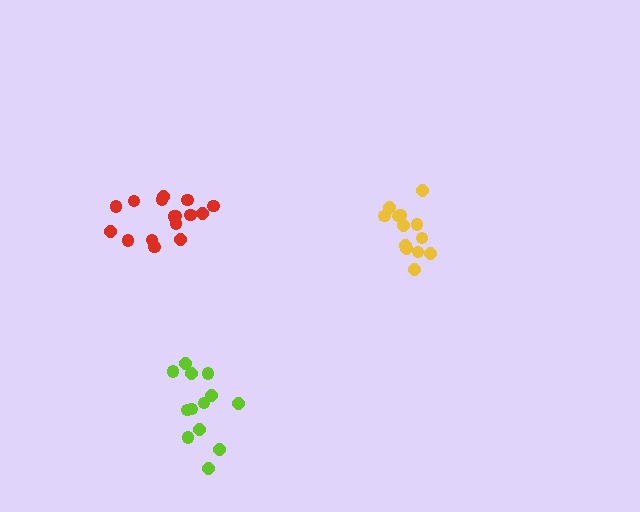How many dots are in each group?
Group 1: 13 dots, Group 2: 16 dots, Group 3: 13 dots (42 total).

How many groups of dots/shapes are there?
There are 3 groups.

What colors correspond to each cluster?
The clusters are colored: yellow, red, lime.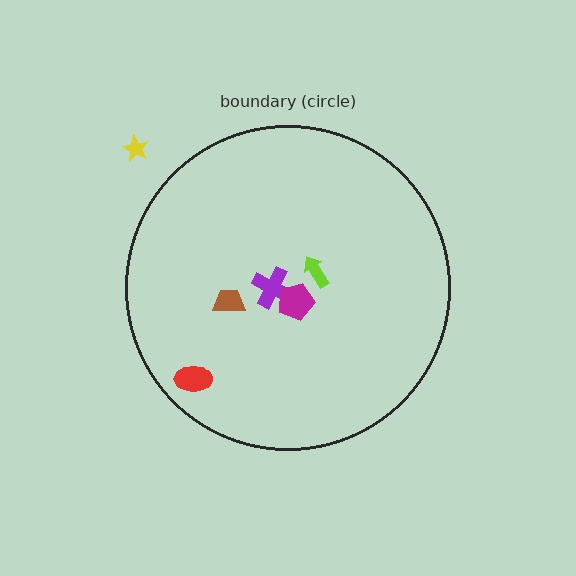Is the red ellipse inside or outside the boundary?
Inside.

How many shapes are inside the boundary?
5 inside, 1 outside.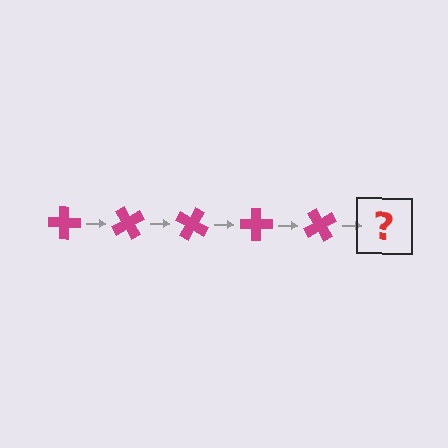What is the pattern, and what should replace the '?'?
The pattern is that the cross rotates 60 degrees each step. The '?' should be a magenta cross rotated 300 degrees.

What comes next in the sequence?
The next element should be a magenta cross rotated 300 degrees.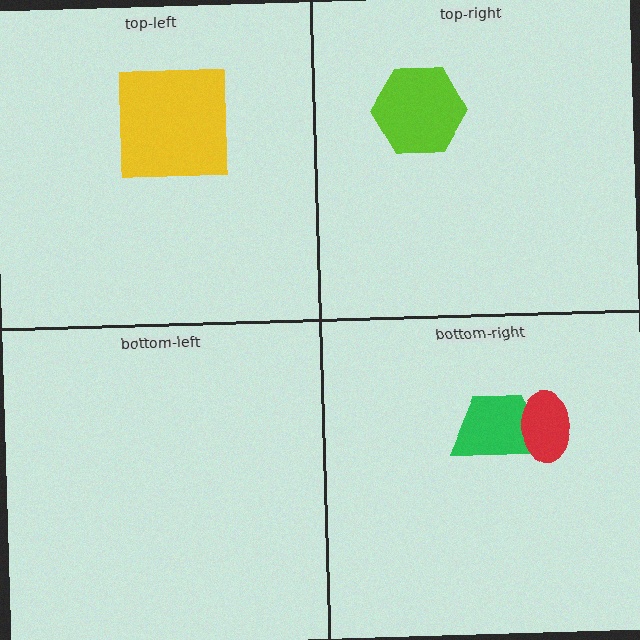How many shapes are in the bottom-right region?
2.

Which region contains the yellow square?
The top-left region.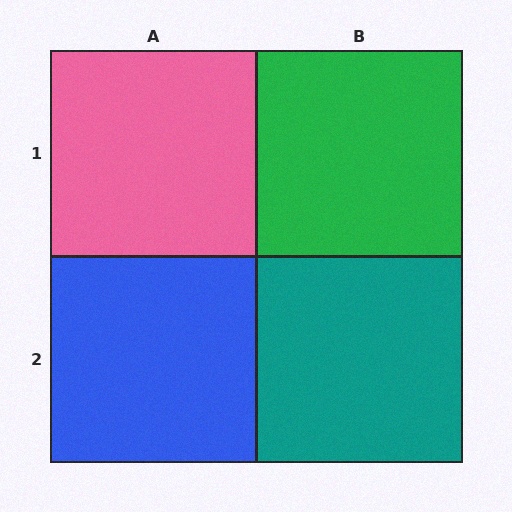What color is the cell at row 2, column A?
Blue.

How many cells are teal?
1 cell is teal.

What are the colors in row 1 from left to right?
Pink, green.